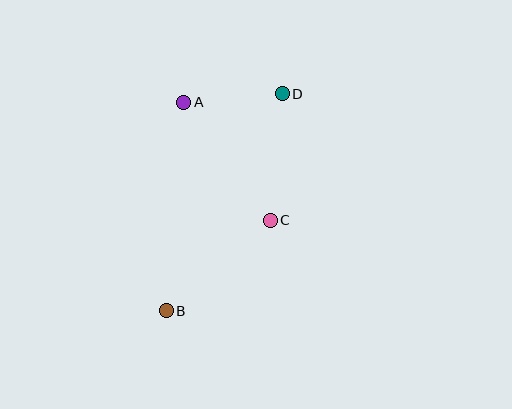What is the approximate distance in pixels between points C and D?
The distance between C and D is approximately 127 pixels.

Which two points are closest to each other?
Points A and D are closest to each other.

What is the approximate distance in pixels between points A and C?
The distance between A and C is approximately 146 pixels.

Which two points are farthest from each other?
Points B and D are farthest from each other.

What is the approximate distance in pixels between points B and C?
The distance between B and C is approximately 138 pixels.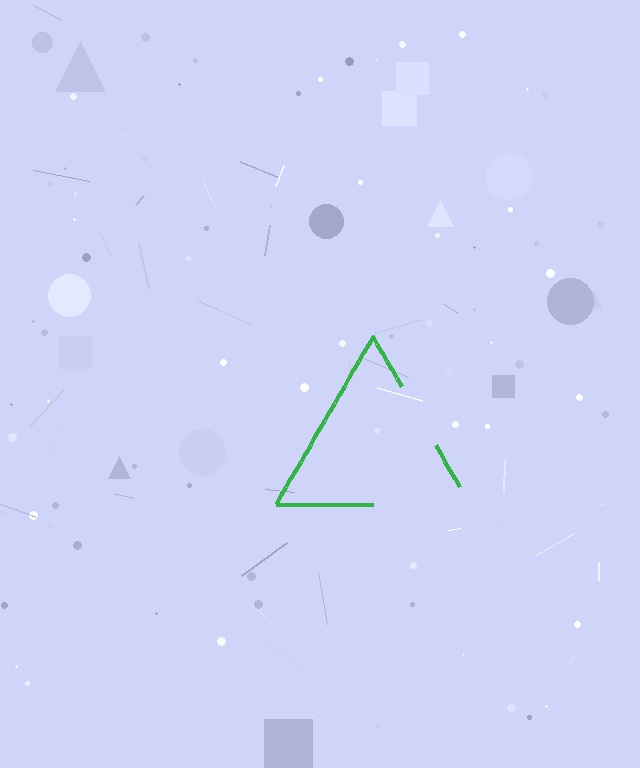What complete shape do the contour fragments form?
The contour fragments form a triangle.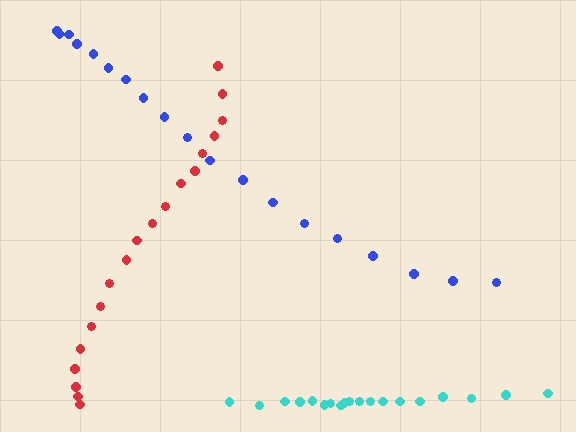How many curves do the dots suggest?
There are 3 distinct paths.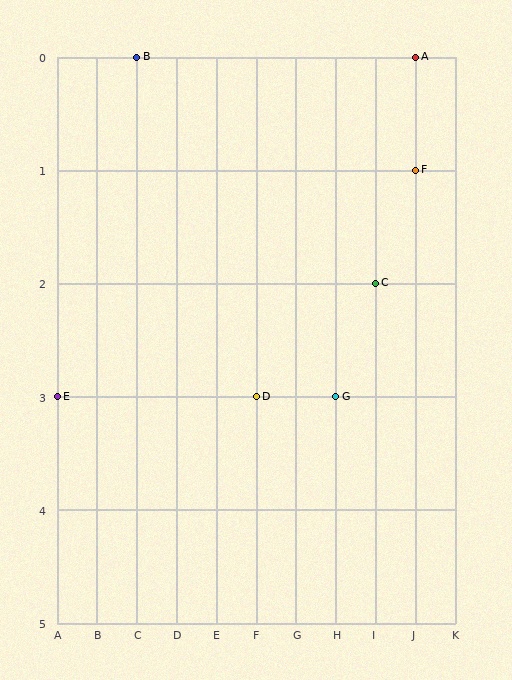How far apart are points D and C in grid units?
Points D and C are 3 columns and 1 row apart (about 3.2 grid units diagonally).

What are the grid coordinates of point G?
Point G is at grid coordinates (H, 3).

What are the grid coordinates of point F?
Point F is at grid coordinates (J, 1).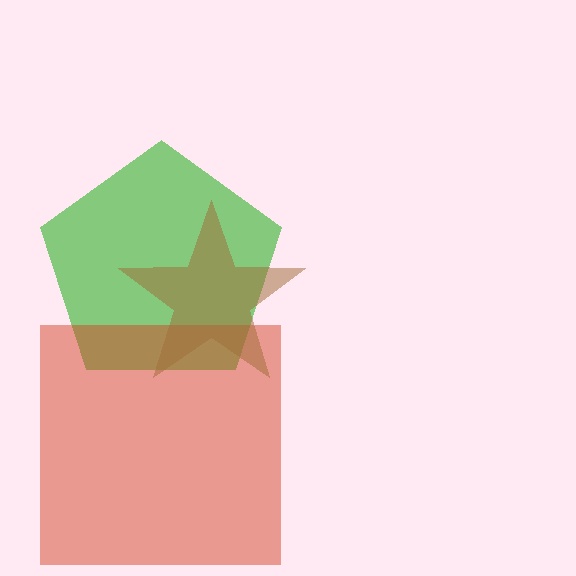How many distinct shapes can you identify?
There are 3 distinct shapes: a green pentagon, a red square, a brown star.